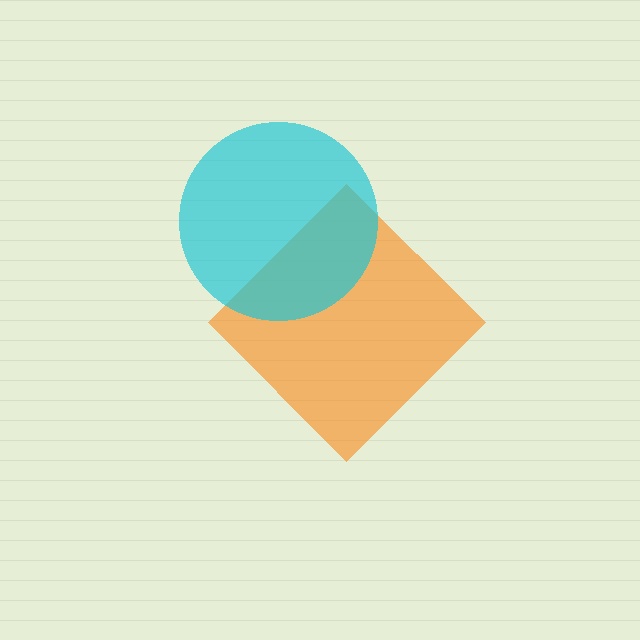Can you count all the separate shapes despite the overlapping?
Yes, there are 2 separate shapes.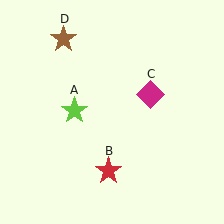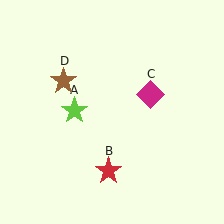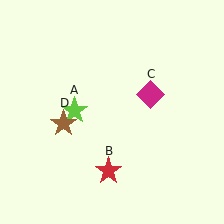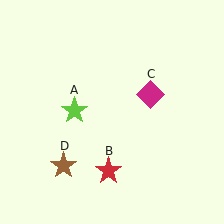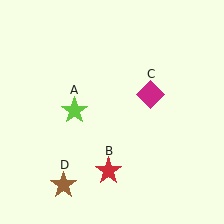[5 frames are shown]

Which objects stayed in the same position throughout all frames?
Lime star (object A) and red star (object B) and magenta diamond (object C) remained stationary.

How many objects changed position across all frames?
1 object changed position: brown star (object D).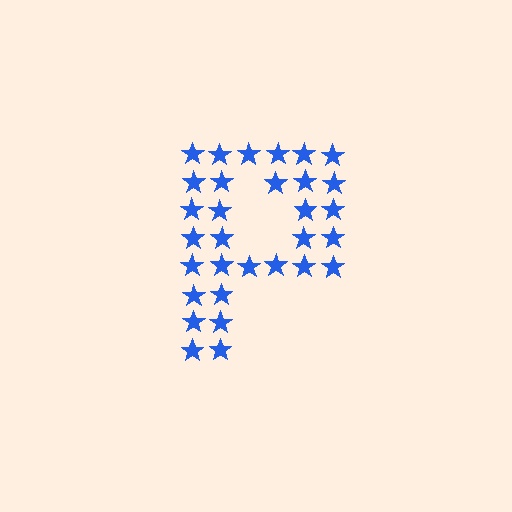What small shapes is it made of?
It is made of small stars.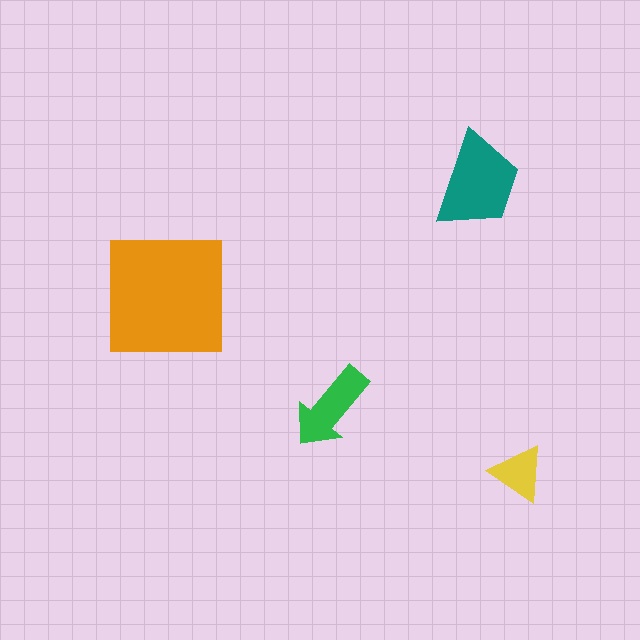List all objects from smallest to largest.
The yellow triangle, the green arrow, the teal trapezoid, the orange square.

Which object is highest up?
The teal trapezoid is topmost.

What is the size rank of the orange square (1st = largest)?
1st.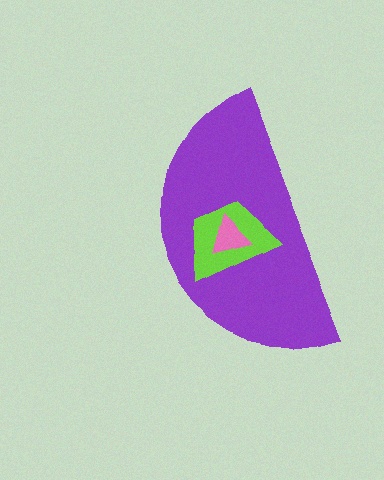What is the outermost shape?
The purple semicircle.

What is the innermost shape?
The pink triangle.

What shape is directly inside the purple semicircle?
The lime trapezoid.